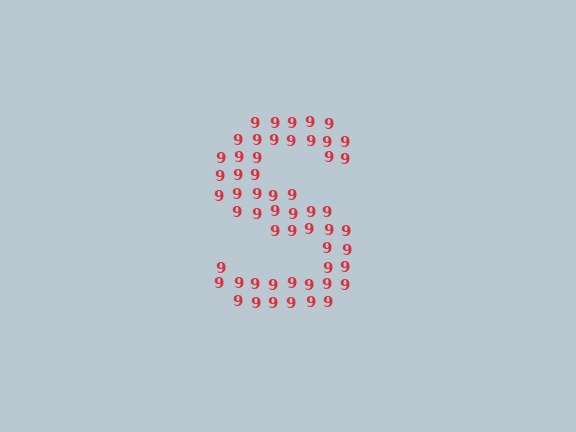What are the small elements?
The small elements are digit 9's.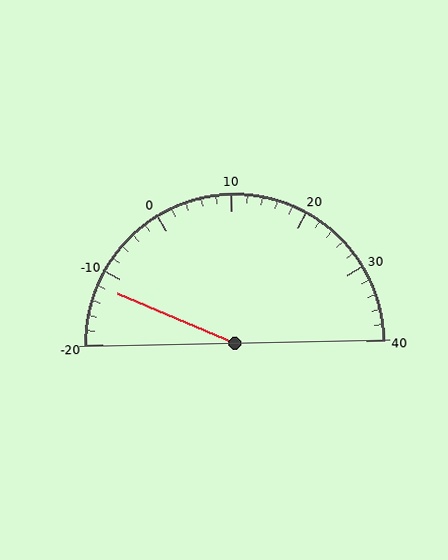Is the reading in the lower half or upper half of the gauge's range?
The reading is in the lower half of the range (-20 to 40).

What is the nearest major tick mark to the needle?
The nearest major tick mark is -10.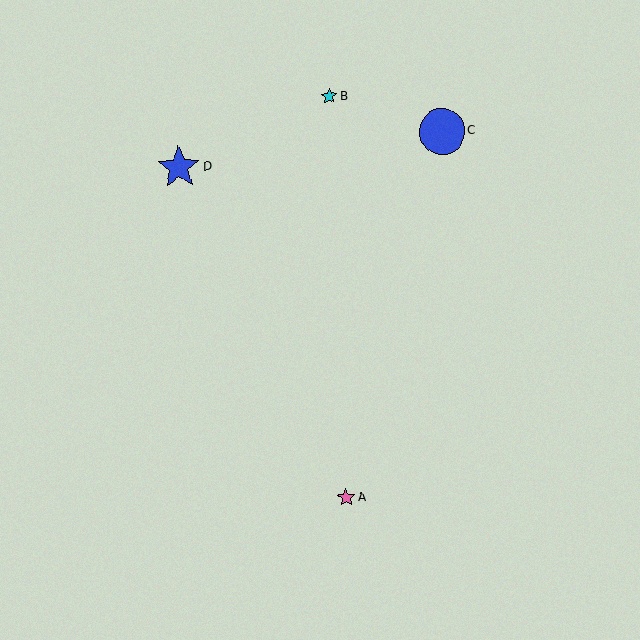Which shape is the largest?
The blue circle (labeled C) is the largest.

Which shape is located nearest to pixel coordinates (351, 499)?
The pink star (labeled A) at (346, 498) is nearest to that location.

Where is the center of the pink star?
The center of the pink star is at (346, 498).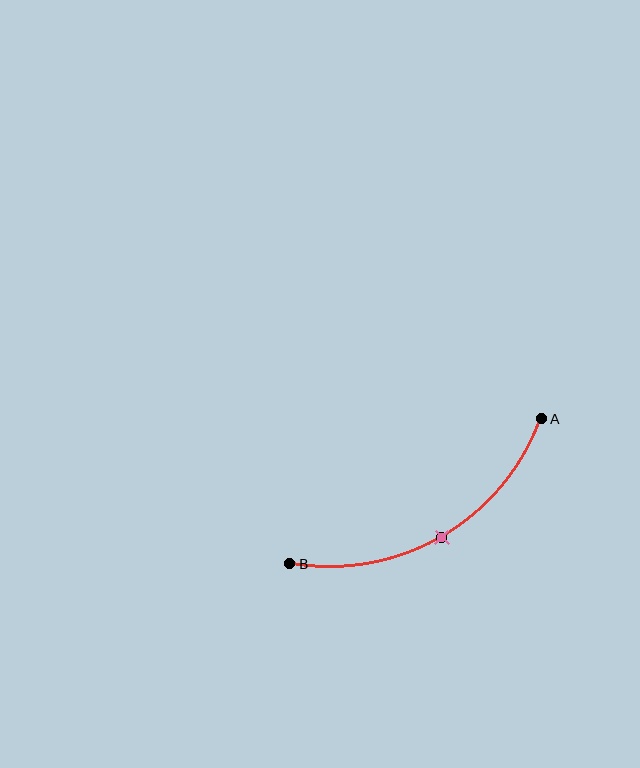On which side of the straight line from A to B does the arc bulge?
The arc bulges below the straight line connecting A and B.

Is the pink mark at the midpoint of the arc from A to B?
Yes. The pink mark lies on the arc at equal arc-length from both A and B — it is the arc midpoint.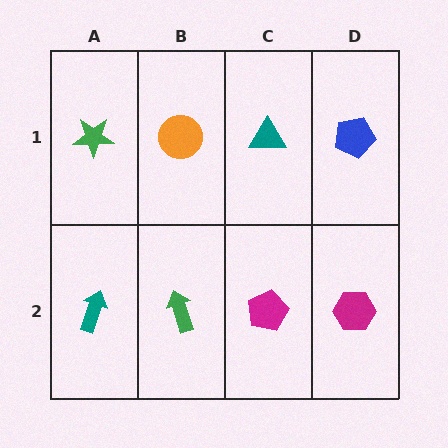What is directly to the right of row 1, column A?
An orange circle.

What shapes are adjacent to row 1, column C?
A magenta pentagon (row 2, column C), an orange circle (row 1, column B), a blue pentagon (row 1, column D).